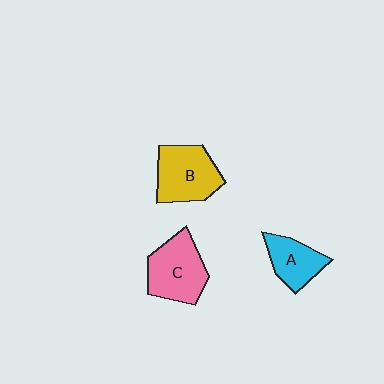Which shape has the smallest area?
Shape A (cyan).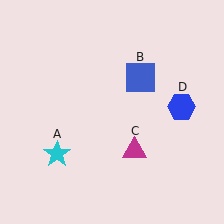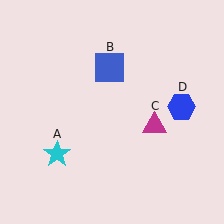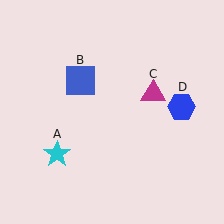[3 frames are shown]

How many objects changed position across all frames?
2 objects changed position: blue square (object B), magenta triangle (object C).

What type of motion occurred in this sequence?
The blue square (object B), magenta triangle (object C) rotated counterclockwise around the center of the scene.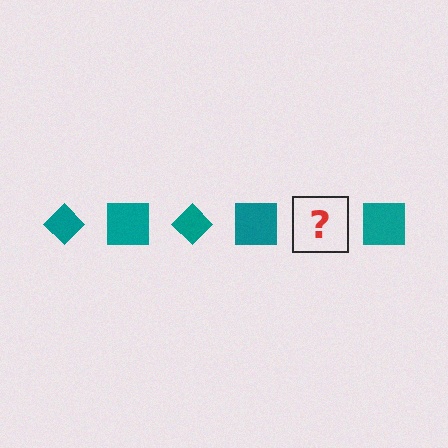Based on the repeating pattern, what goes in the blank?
The blank should be a teal diamond.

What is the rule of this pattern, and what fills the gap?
The rule is that the pattern cycles through diamond, square shapes in teal. The gap should be filled with a teal diamond.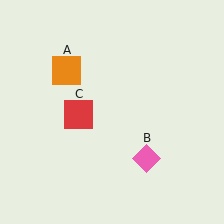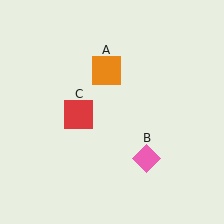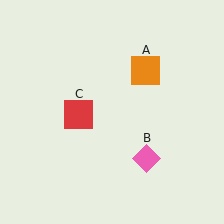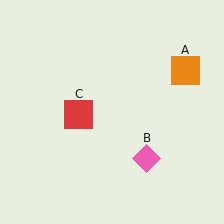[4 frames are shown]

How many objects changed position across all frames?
1 object changed position: orange square (object A).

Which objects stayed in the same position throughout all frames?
Pink diamond (object B) and red square (object C) remained stationary.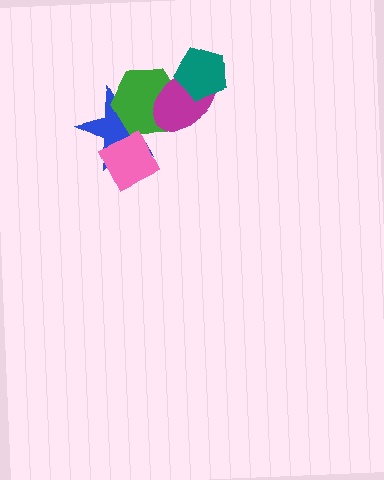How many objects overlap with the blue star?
3 objects overlap with the blue star.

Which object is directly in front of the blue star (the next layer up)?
The green hexagon is directly in front of the blue star.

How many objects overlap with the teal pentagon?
1 object overlaps with the teal pentagon.